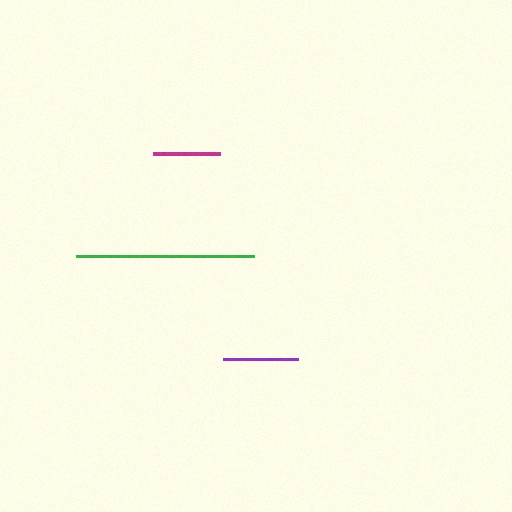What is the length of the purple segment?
The purple segment is approximately 75 pixels long.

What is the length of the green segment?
The green segment is approximately 178 pixels long.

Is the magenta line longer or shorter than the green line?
The green line is longer than the magenta line.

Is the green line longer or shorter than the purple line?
The green line is longer than the purple line.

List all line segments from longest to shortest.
From longest to shortest: green, purple, magenta.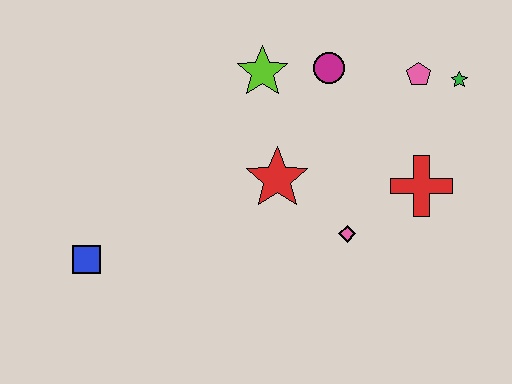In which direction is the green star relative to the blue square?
The green star is to the right of the blue square.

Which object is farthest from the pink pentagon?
The blue square is farthest from the pink pentagon.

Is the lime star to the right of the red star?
No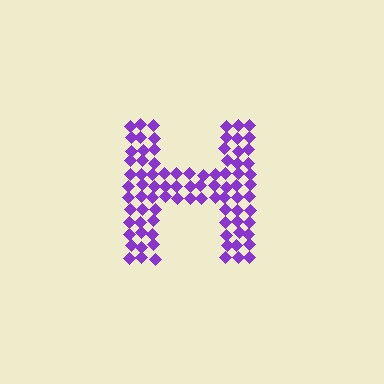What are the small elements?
The small elements are diamonds.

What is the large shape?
The large shape is the letter H.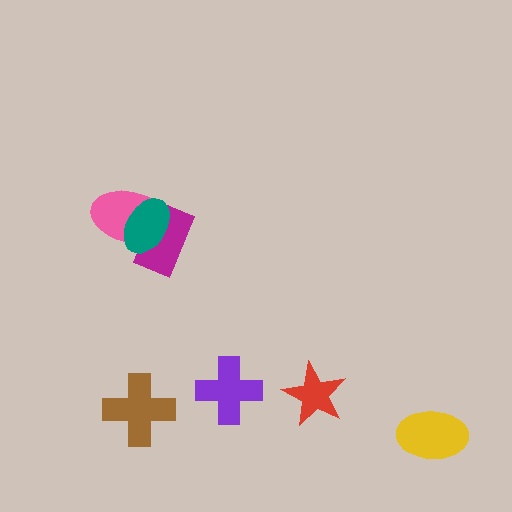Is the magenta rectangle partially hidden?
Yes, it is partially covered by another shape.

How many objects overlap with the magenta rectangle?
2 objects overlap with the magenta rectangle.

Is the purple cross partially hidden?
No, no other shape covers it.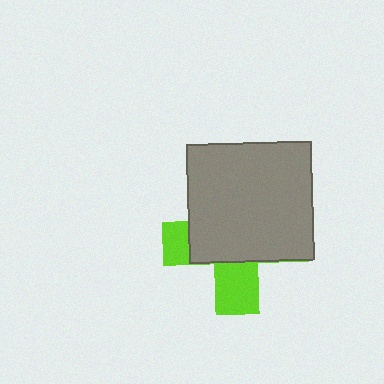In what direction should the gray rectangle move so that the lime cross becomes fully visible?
The gray rectangle should move up. That is the shortest direction to clear the overlap and leave the lime cross fully visible.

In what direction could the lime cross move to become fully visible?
The lime cross could move down. That would shift it out from behind the gray rectangle entirely.